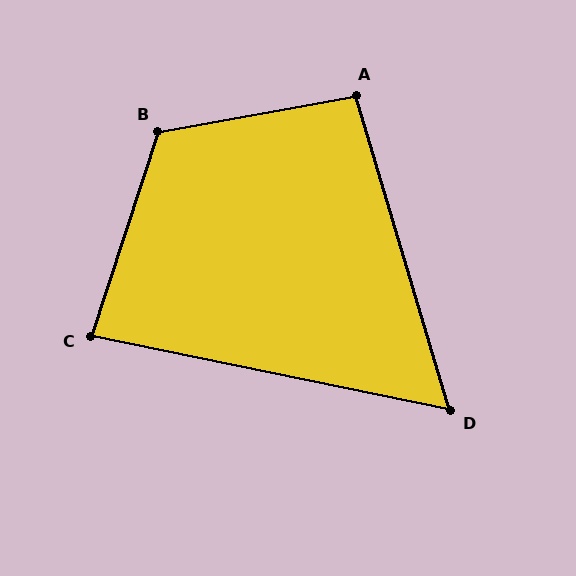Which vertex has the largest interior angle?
B, at approximately 118 degrees.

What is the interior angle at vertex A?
Approximately 97 degrees (obtuse).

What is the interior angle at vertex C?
Approximately 83 degrees (acute).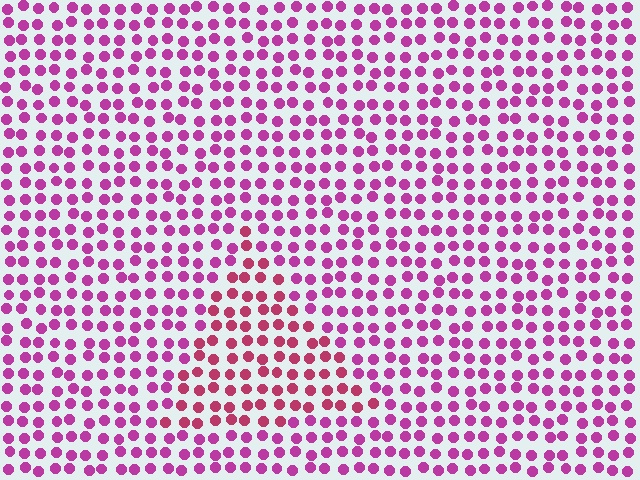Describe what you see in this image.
The image is filled with small magenta elements in a uniform arrangement. A triangle-shaped region is visible where the elements are tinted to a slightly different hue, forming a subtle color boundary.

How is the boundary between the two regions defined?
The boundary is defined purely by a slight shift in hue (about 27 degrees). Spacing, size, and orientation are identical on both sides.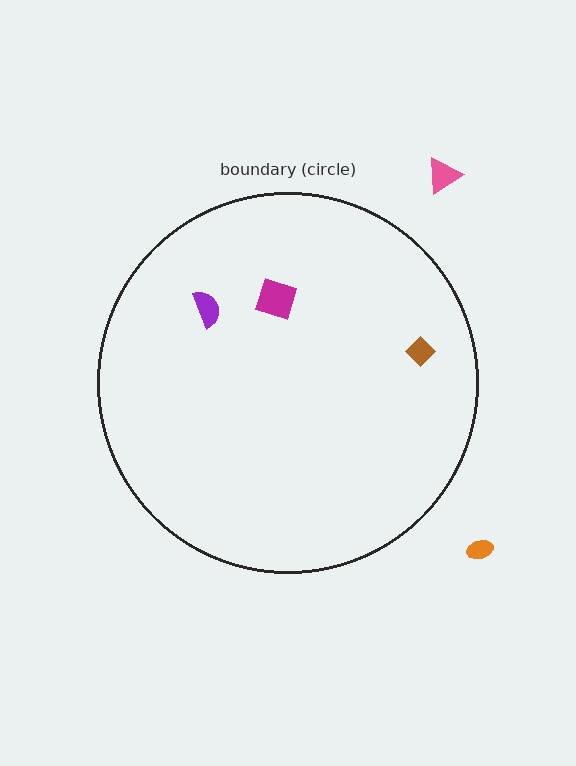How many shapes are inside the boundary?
3 inside, 2 outside.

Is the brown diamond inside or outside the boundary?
Inside.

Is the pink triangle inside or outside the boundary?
Outside.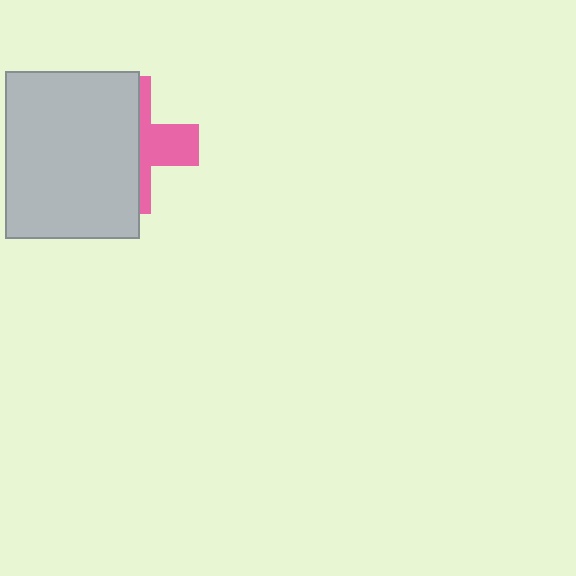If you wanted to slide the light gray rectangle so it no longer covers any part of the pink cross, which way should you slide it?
Slide it left — that is the most direct way to separate the two shapes.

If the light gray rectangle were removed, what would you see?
You would see the complete pink cross.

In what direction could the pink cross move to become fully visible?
The pink cross could move right. That would shift it out from behind the light gray rectangle entirely.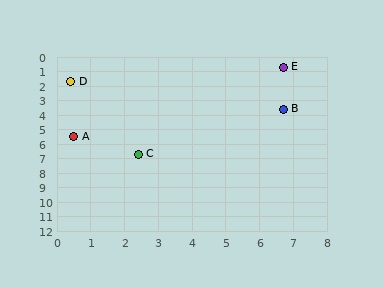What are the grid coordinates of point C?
Point C is at approximately (2.4, 6.7).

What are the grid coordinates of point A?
Point A is at approximately (0.5, 5.5).